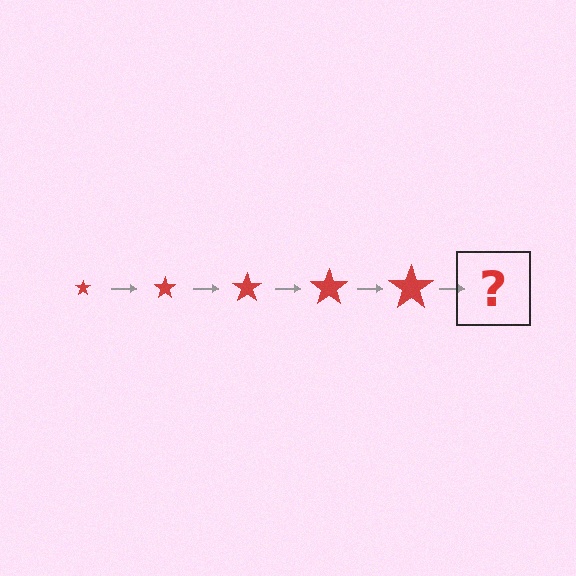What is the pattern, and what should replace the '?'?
The pattern is that the star gets progressively larger each step. The '?' should be a red star, larger than the previous one.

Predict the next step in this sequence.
The next step is a red star, larger than the previous one.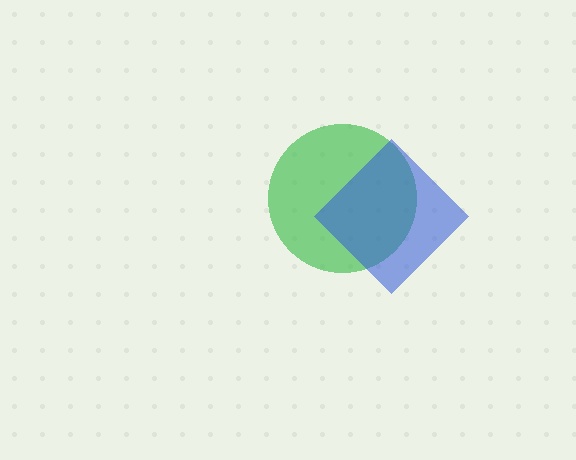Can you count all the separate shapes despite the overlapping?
Yes, there are 2 separate shapes.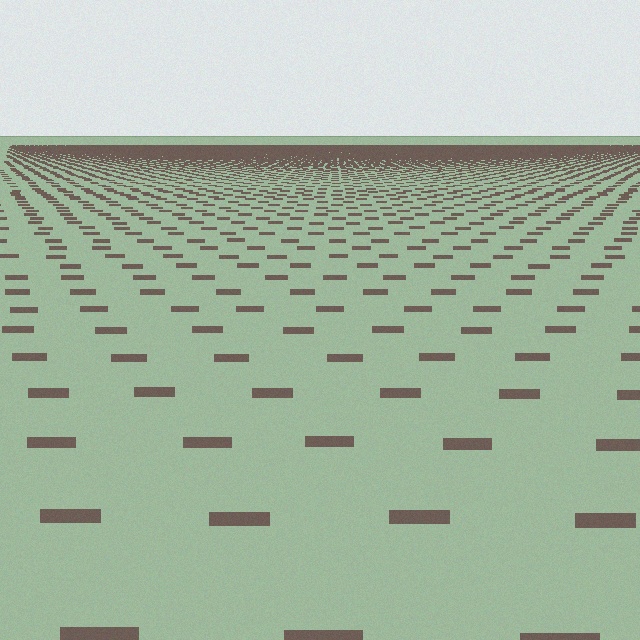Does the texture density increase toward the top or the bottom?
Density increases toward the top.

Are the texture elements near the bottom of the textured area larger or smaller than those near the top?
Larger. Near the bottom, elements are closer to the viewer and appear at a bigger on-screen size.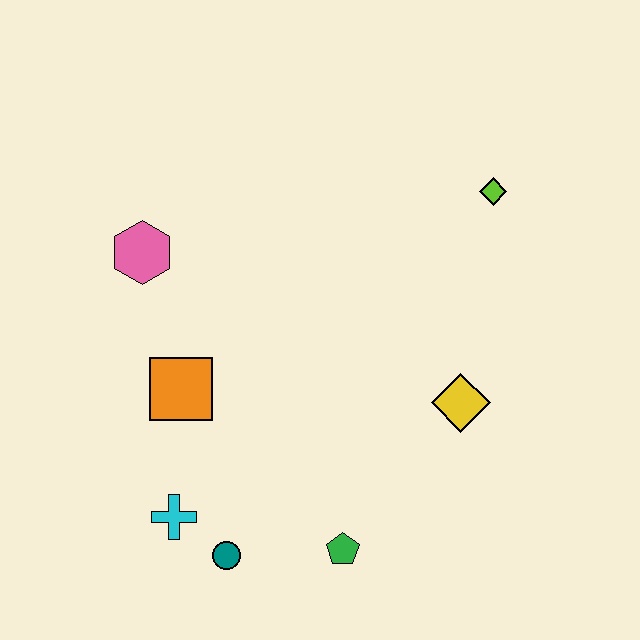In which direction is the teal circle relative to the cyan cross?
The teal circle is to the right of the cyan cross.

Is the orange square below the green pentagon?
No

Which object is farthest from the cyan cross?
The lime diamond is farthest from the cyan cross.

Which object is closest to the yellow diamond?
The green pentagon is closest to the yellow diamond.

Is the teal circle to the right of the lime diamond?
No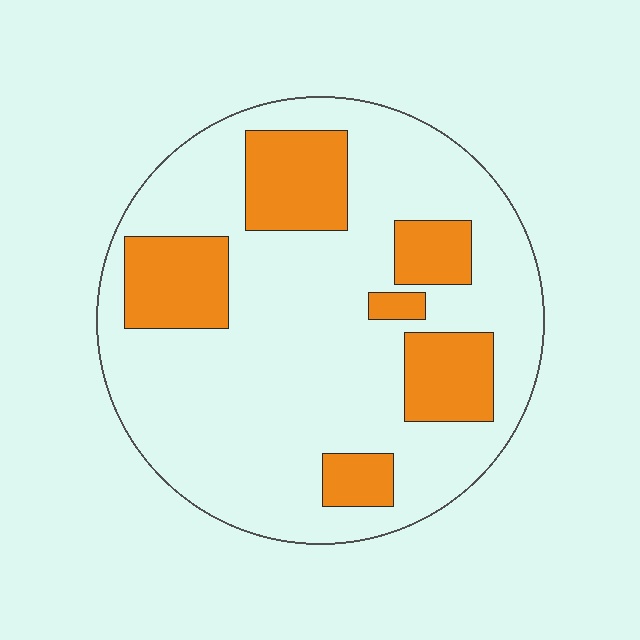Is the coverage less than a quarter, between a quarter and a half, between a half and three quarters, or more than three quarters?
Less than a quarter.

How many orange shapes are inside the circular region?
6.